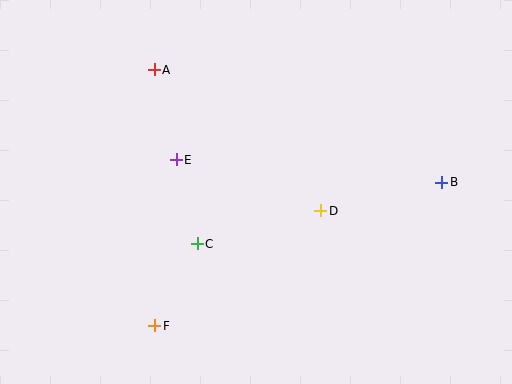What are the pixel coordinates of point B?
Point B is at (442, 182).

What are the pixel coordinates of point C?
Point C is at (197, 244).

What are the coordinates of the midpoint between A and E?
The midpoint between A and E is at (165, 115).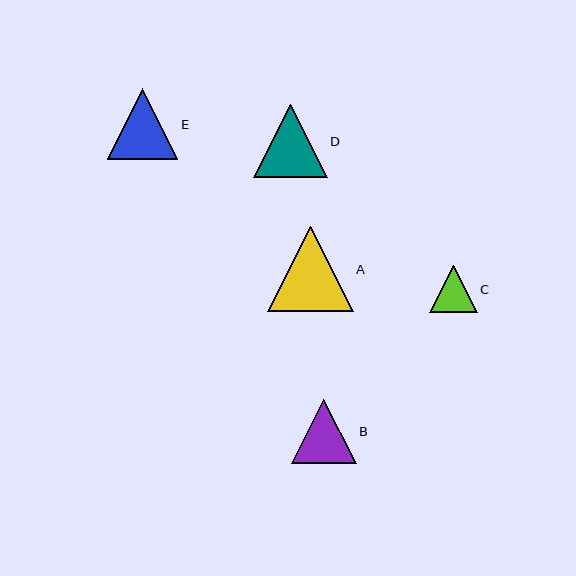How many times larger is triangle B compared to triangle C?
Triangle B is approximately 1.4 times the size of triangle C.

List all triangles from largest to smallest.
From largest to smallest: A, D, E, B, C.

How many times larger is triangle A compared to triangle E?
Triangle A is approximately 1.2 times the size of triangle E.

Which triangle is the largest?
Triangle A is the largest with a size of approximately 86 pixels.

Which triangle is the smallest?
Triangle C is the smallest with a size of approximately 48 pixels.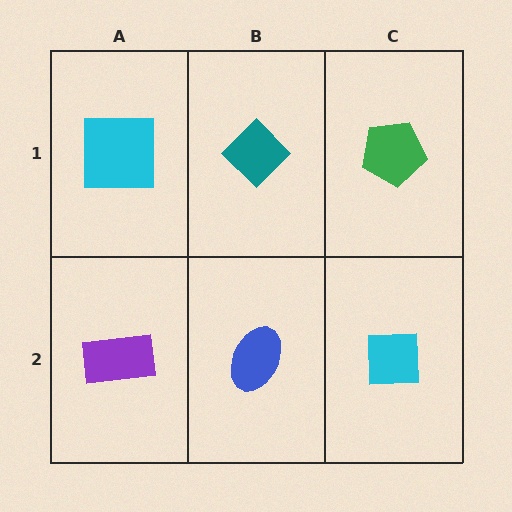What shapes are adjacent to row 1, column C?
A cyan square (row 2, column C), a teal diamond (row 1, column B).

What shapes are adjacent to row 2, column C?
A green pentagon (row 1, column C), a blue ellipse (row 2, column B).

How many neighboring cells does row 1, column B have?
3.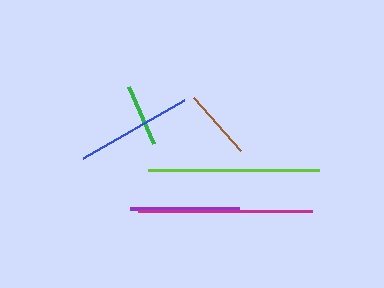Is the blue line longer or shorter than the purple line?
The blue line is longer than the purple line.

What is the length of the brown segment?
The brown segment is approximately 70 pixels long.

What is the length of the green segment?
The green segment is approximately 62 pixels long.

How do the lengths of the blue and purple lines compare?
The blue and purple lines are approximately the same length.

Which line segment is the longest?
The magenta line is the longest at approximately 175 pixels.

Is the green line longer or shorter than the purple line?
The purple line is longer than the green line.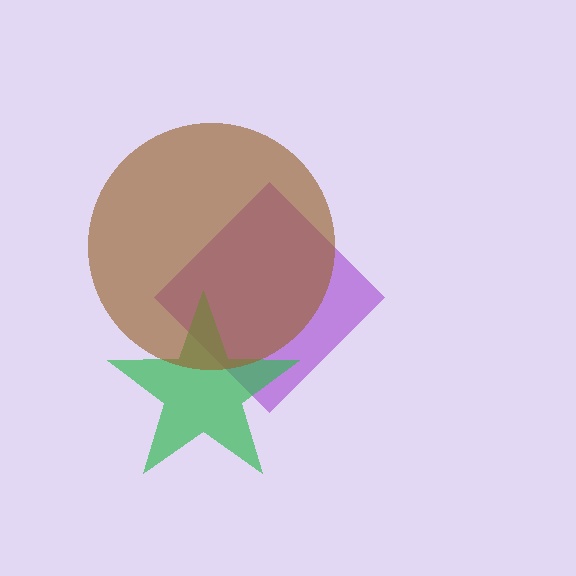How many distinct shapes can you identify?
There are 3 distinct shapes: a purple diamond, a green star, a brown circle.